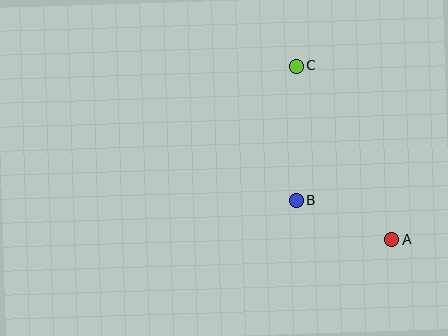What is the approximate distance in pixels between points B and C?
The distance between B and C is approximately 134 pixels.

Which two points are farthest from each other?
Points A and C are farthest from each other.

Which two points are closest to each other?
Points A and B are closest to each other.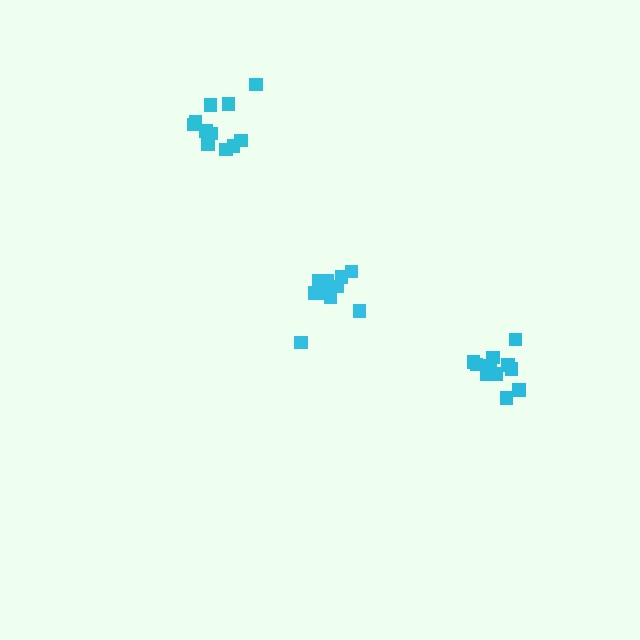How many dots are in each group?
Group 1: 10 dots, Group 2: 11 dots, Group 3: 11 dots (32 total).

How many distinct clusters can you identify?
There are 3 distinct clusters.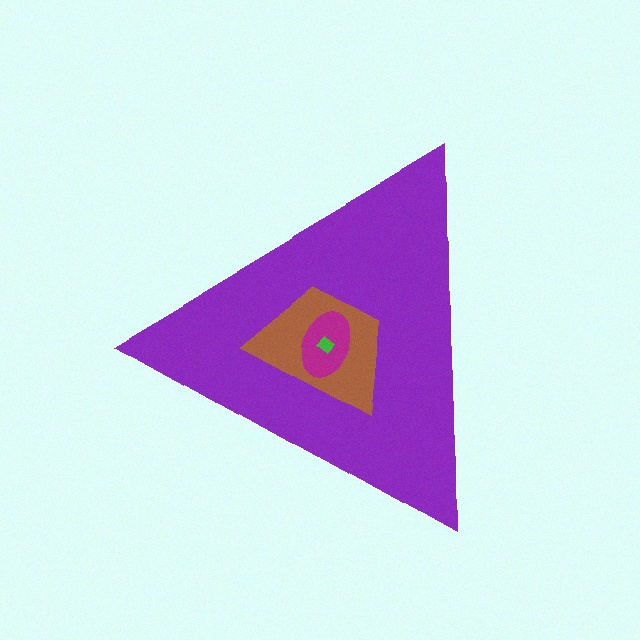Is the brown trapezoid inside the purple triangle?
Yes.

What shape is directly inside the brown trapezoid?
The magenta ellipse.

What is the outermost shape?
The purple triangle.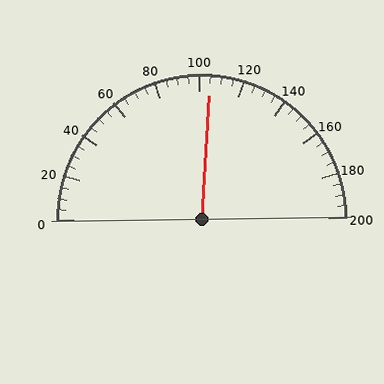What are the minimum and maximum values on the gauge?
The gauge ranges from 0 to 200.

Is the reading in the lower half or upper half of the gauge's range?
The reading is in the upper half of the range (0 to 200).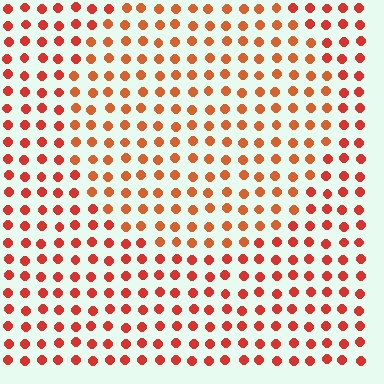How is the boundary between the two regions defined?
The boundary is defined purely by a slight shift in hue (about 17 degrees). Spacing, size, and orientation are identical on both sides.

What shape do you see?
I see a circle.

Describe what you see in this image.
The image is filled with small red elements in a uniform arrangement. A circle-shaped region is visible where the elements are tinted to a slightly different hue, forming a subtle color boundary.